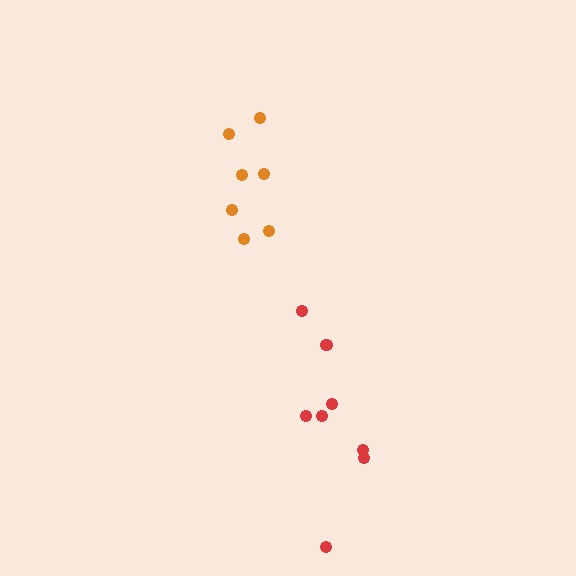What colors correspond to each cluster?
The clusters are colored: red, orange.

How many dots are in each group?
Group 1: 8 dots, Group 2: 7 dots (15 total).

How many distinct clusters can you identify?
There are 2 distinct clusters.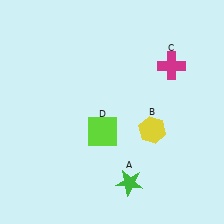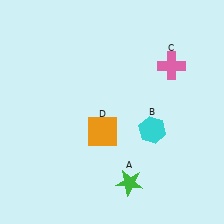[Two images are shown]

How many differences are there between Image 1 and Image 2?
There are 3 differences between the two images.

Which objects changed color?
B changed from yellow to cyan. C changed from magenta to pink. D changed from lime to orange.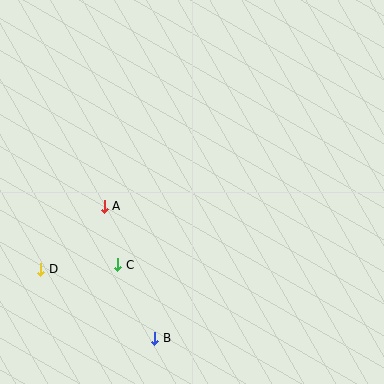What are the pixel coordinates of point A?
Point A is at (104, 206).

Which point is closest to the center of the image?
Point A at (104, 206) is closest to the center.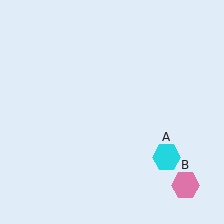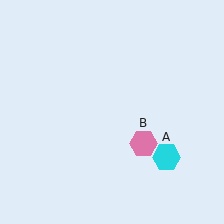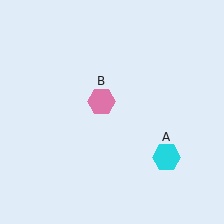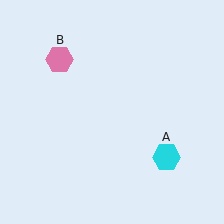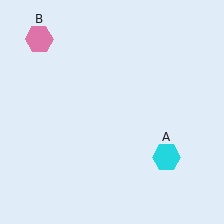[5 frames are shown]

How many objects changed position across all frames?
1 object changed position: pink hexagon (object B).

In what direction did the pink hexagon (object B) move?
The pink hexagon (object B) moved up and to the left.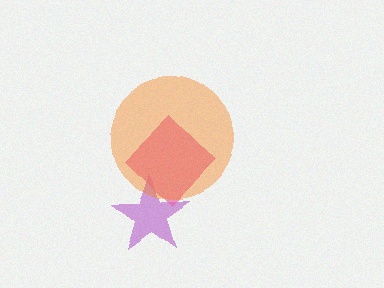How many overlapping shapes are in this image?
There are 3 overlapping shapes in the image.